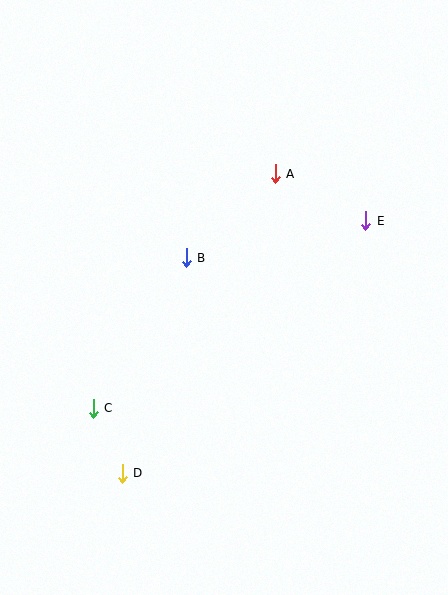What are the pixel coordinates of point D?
Point D is at (122, 473).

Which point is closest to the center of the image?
Point B at (186, 258) is closest to the center.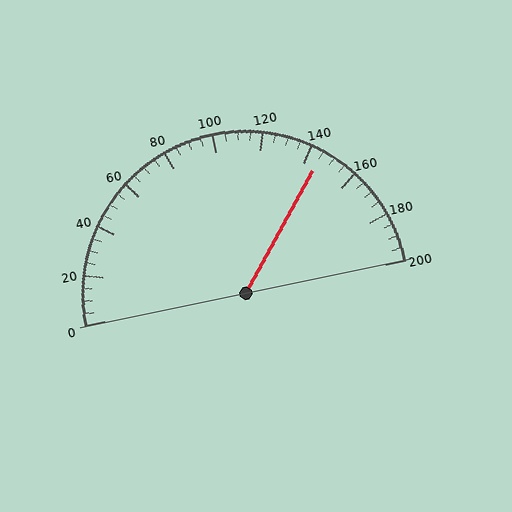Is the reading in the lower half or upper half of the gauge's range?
The reading is in the upper half of the range (0 to 200).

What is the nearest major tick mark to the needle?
The nearest major tick mark is 140.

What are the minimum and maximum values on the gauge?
The gauge ranges from 0 to 200.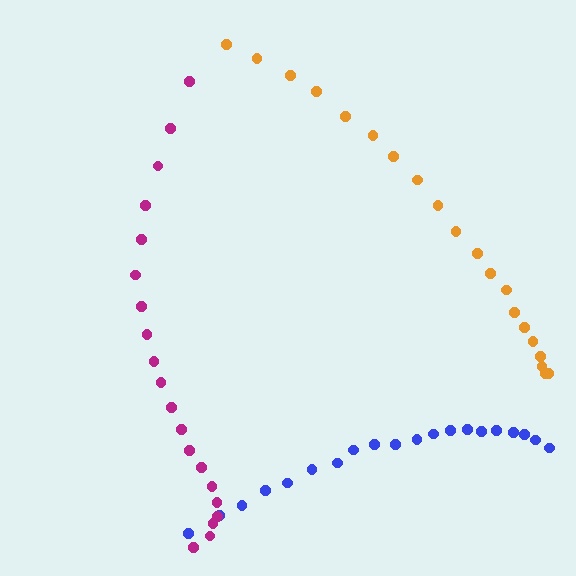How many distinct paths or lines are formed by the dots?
There are 3 distinct paths.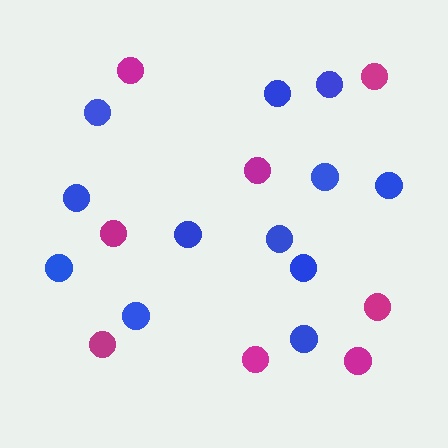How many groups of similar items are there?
There are 2 groups: one group of blue circles (12) and one group of magenta circles (8).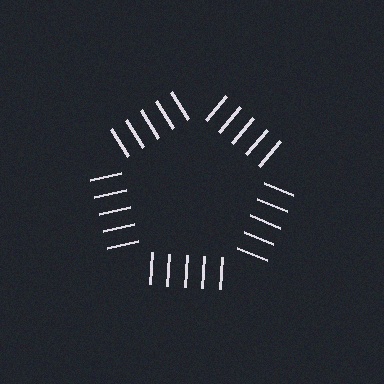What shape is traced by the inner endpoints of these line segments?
An illusory pentagon — the line segments terminate on its edges but no continuous stroke is drawn.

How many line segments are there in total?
25 — 5 along each of the 5 edges.